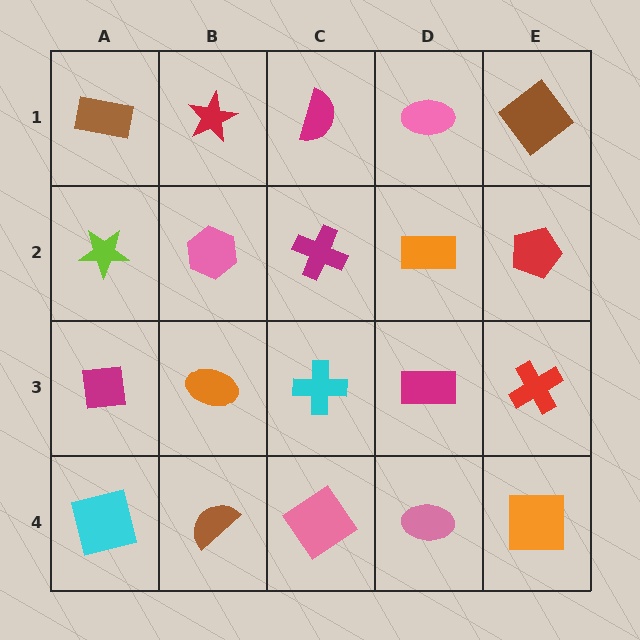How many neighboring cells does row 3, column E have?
3.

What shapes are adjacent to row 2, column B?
A red star (row 1, column B), an orange ellipse (row 3, column B), a lime star (row 2, column A), a magenta cross (row 2, column C).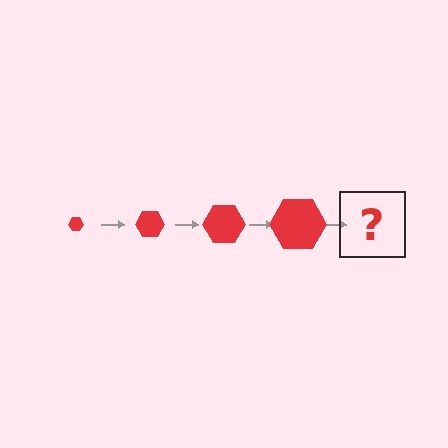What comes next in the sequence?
The next element should be a red hexagon, larger than the previous one.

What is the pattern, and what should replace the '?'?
The pattern is that the hexagon gets progressively larger each step. The '?' should be a red hexagon, larger than the previous one.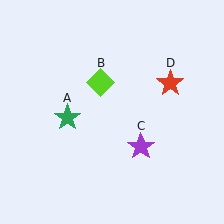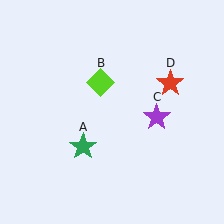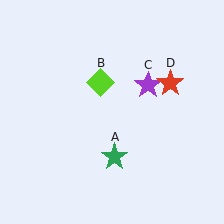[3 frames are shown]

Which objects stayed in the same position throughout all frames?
Lime diamond (object B) and red star (object D) remained stationary.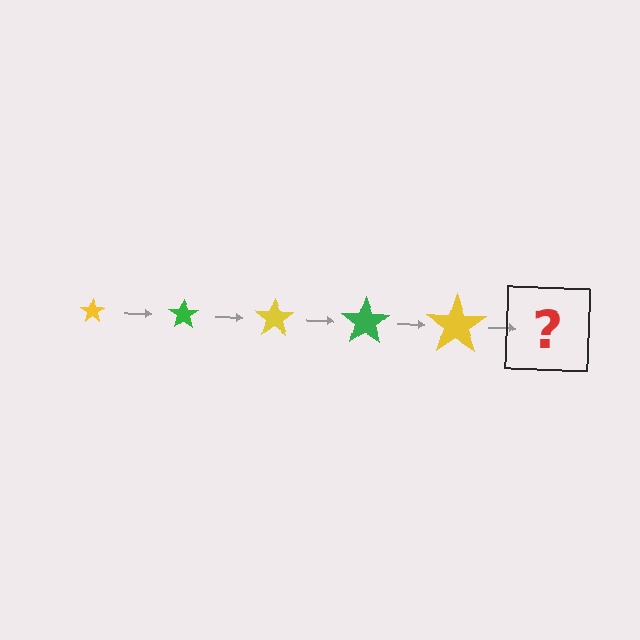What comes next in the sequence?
The next element should be a green star, larger than the previous one.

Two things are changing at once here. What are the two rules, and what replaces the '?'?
The two rules are that the star grows larger each step and the color cycles through yellow and green. The '?' should be a green star, larger than the previous one.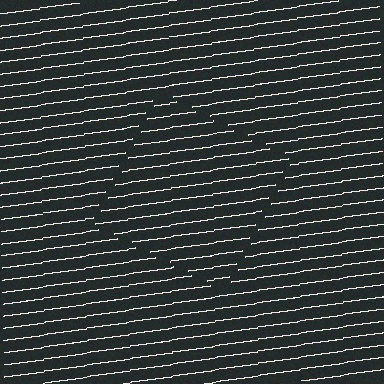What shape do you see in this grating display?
An illusory square. The interior of the shape contains the same grating, shifted by half a period — the contour is defined by the phase discontinuity where line-ends from the inner and outer gratings abut.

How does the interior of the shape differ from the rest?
The interior of the shape contains the same grating, shifted by half a period — the contour is defined by the phase discontinuity where line-ends from the inner and outer gratings abut.